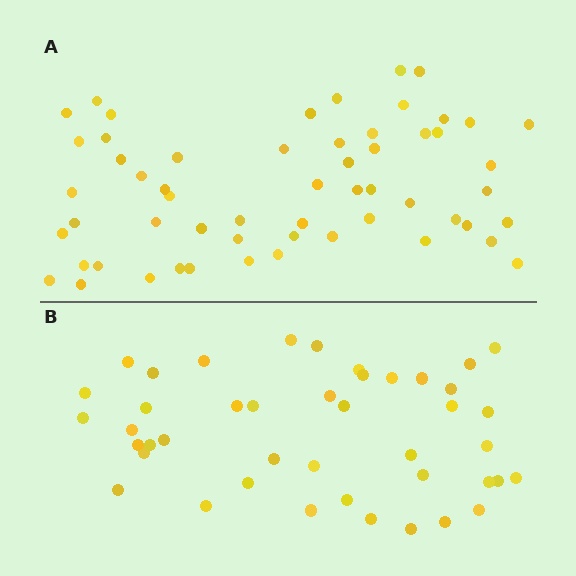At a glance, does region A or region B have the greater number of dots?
Region A (the top region) has more dots.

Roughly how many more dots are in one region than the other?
Region A has approximately 15 more dots than region B.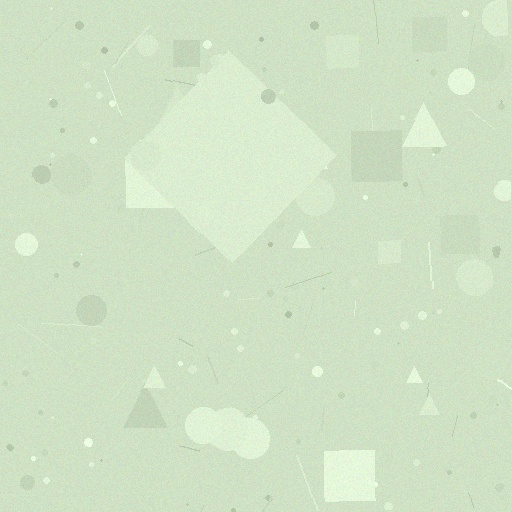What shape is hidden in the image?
A diamond is hidden in the image.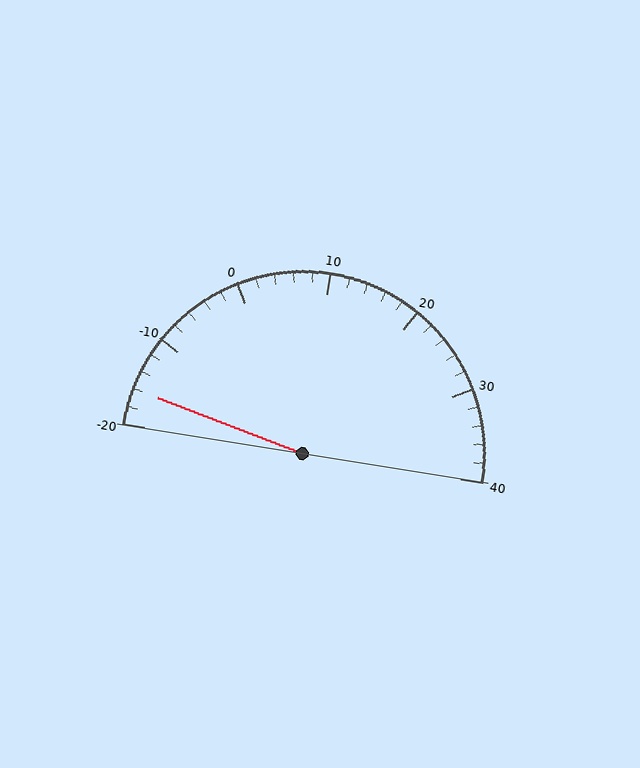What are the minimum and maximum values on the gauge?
The gauge ranges from -20 to 40.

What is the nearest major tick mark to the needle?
The nearest major tick mark is -20.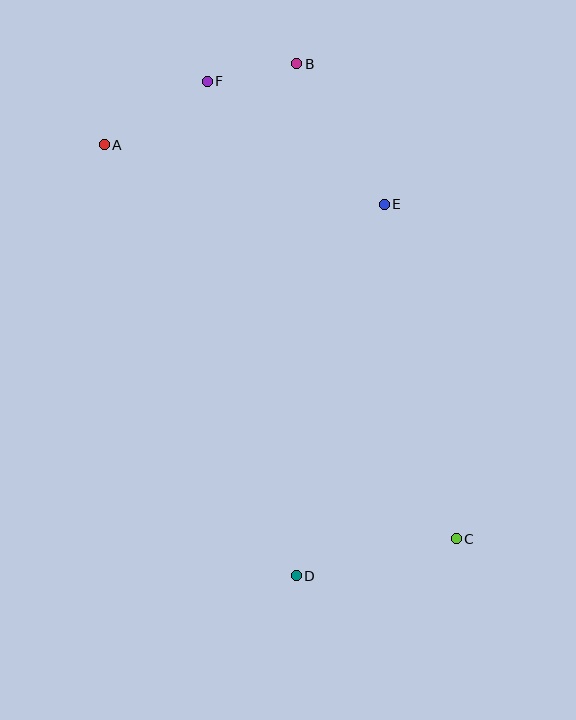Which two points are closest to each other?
Points B and F are closest to each other.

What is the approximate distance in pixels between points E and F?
The distance between E and F is approximately 216 pixels.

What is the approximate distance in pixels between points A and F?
The distance between A and F is approximately 121 pixels.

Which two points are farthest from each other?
Points A and C are farthest from each other.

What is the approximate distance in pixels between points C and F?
The distance between C and F is approximately 521 pixels.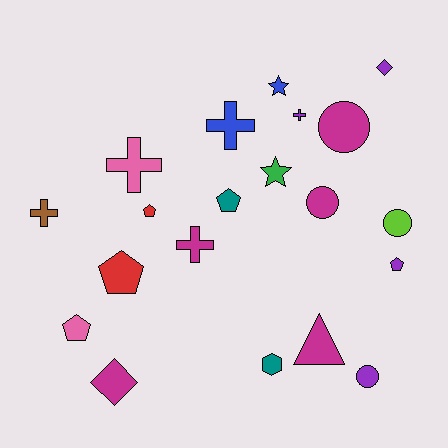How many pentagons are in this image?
There are 5 pentagons.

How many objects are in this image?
There are 20 objects.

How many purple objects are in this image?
There are 4 purple objects.